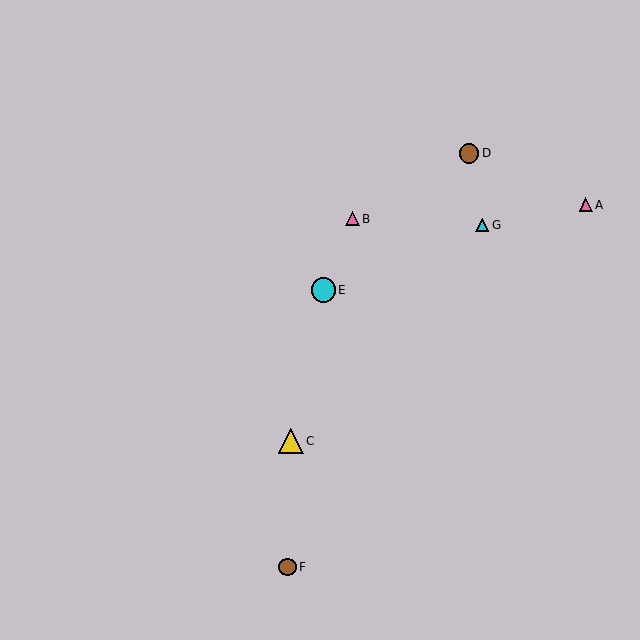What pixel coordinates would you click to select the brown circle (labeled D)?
Click at (469, 153) to select the brown circle D.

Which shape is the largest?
The yellow triangle (labeled C) is the largest.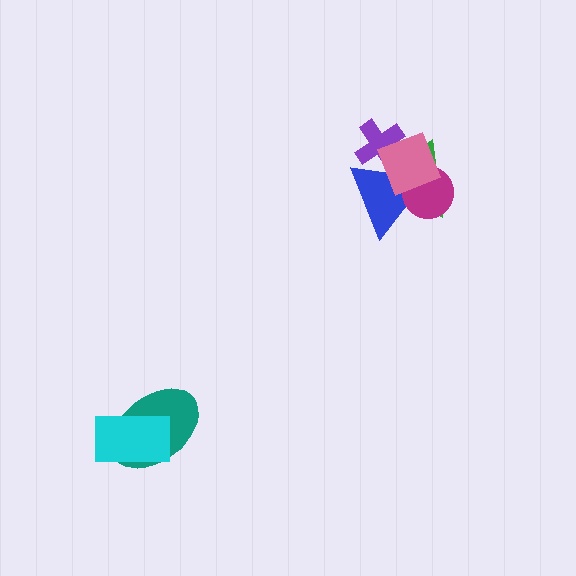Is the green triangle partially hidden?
Yes, it is partially covered by another shape.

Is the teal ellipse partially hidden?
Yes, it is partially covered by another shape.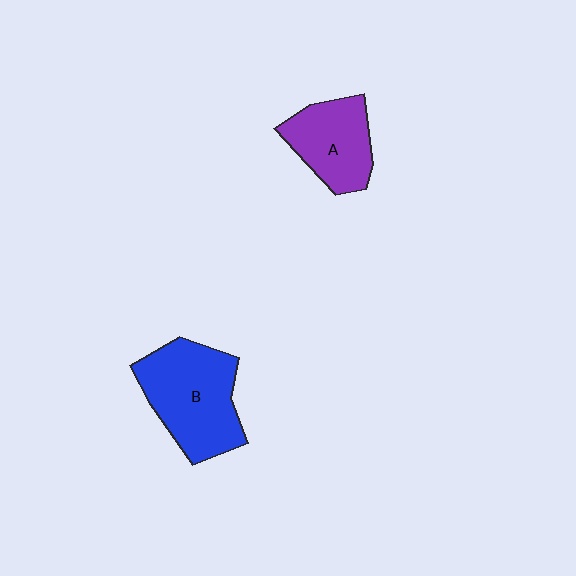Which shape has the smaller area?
Shape A (purple).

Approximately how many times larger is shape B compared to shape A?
Approximately 1.4 times.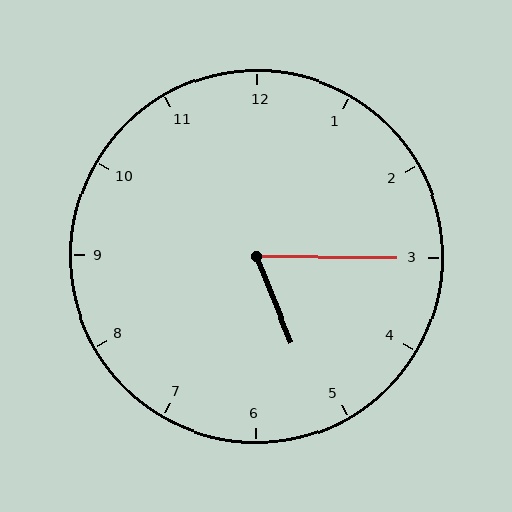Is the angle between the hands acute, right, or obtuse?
It is acute.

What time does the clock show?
5:15.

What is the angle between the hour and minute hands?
Approximately 68 degrees.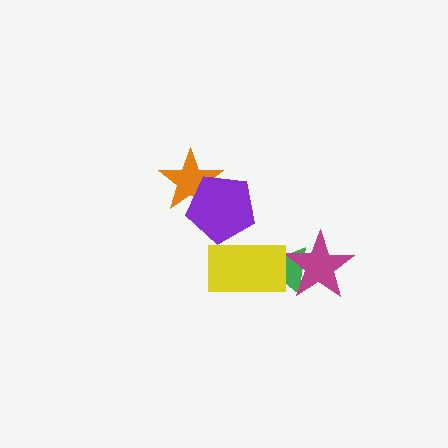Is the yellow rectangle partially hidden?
Yes, it is partially covered by another shape.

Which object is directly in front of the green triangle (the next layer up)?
The magenta star is directly in front of the green triangle.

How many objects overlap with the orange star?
1 object overlaps with the orange star.